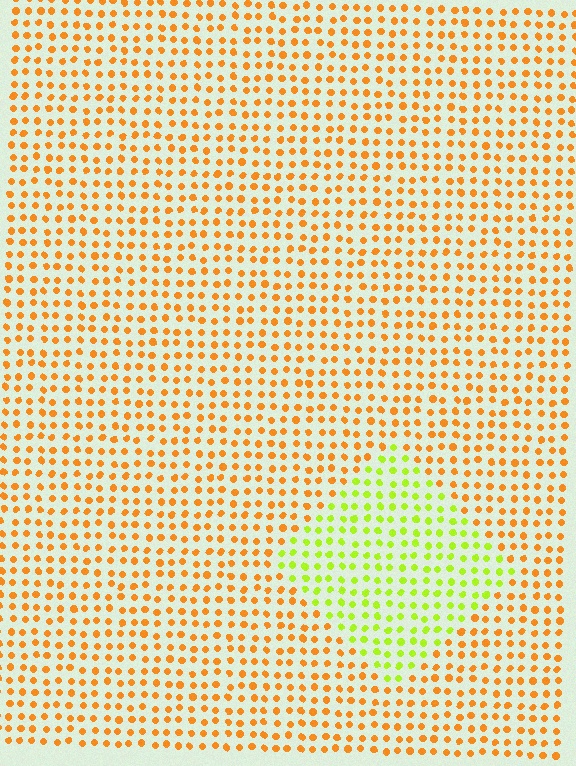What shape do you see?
I see a diamond.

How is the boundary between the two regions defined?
The boundary is defined purely by a slight shift in hue (about 52 degrees). Spacing, size, and orientation are identical on both sides.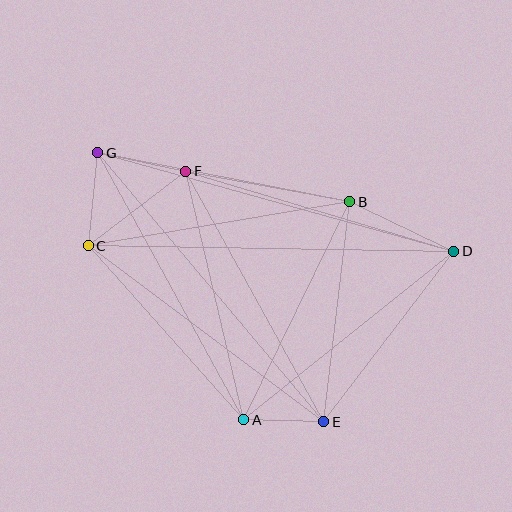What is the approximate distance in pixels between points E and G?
The distance between E and G is approximately 351 pixels.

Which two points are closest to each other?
Points A and E are closest to each other.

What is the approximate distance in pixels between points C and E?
The distance between C and E is approximately 294 pixels.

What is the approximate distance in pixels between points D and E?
The distance between D and E is approximately 214 pixels.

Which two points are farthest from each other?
Points D and G are farthest from each other.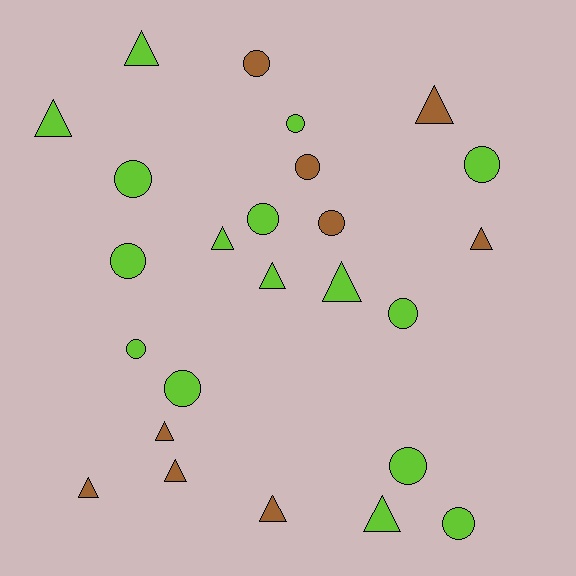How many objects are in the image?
There are 25 objects.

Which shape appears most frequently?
Circle, with 13 objects.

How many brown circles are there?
There are 3 brown circles.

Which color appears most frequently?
Lime, with 16 objects.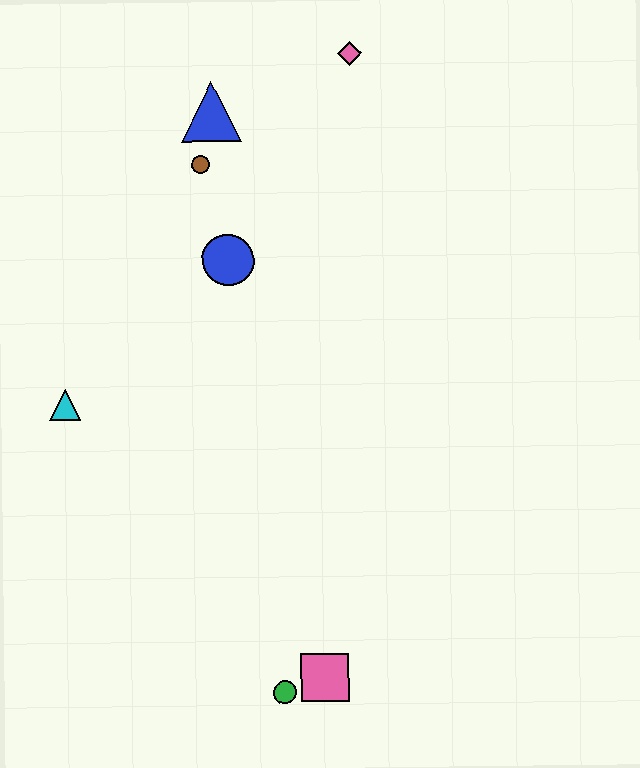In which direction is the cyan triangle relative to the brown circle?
The cyan triangle is below the brown circle.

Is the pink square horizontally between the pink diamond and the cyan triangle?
Yes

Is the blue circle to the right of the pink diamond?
No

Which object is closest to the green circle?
The pink square is closest to the green circle.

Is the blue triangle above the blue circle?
Yes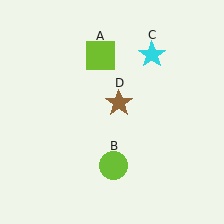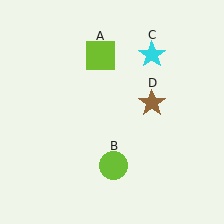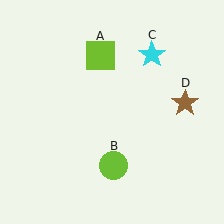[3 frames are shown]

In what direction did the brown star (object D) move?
The brown star (object D) moved right.